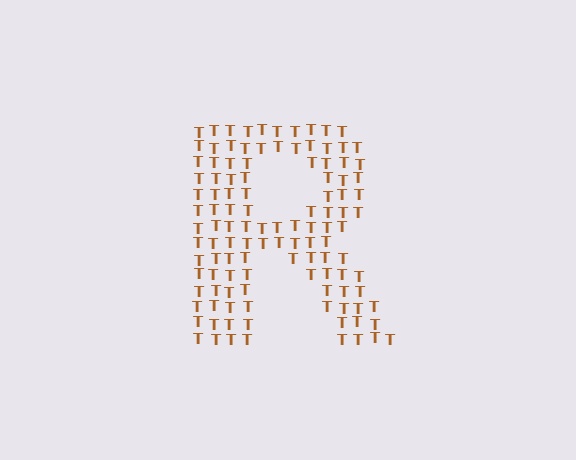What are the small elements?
The small elements are letter T's.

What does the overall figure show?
The overall figure shows the letter R.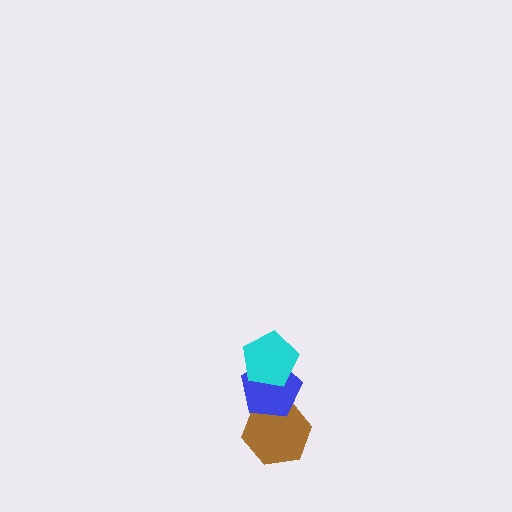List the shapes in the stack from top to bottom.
From top to bottom: the cyan pentagon, the blue pentagon, the brown hexagon.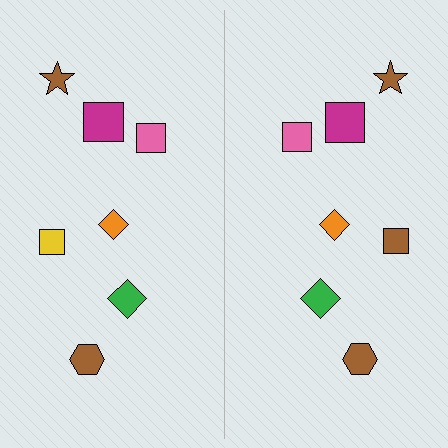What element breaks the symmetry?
The brown square on the right side breaks the symmetry — its mirror counterpart is yellow.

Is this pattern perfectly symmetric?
No, the pattern is not perfectly symmetric. The brown square on the right side breaks the symmetry — its mirror counterpart is yellow.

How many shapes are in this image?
There are 14 shapes in this image.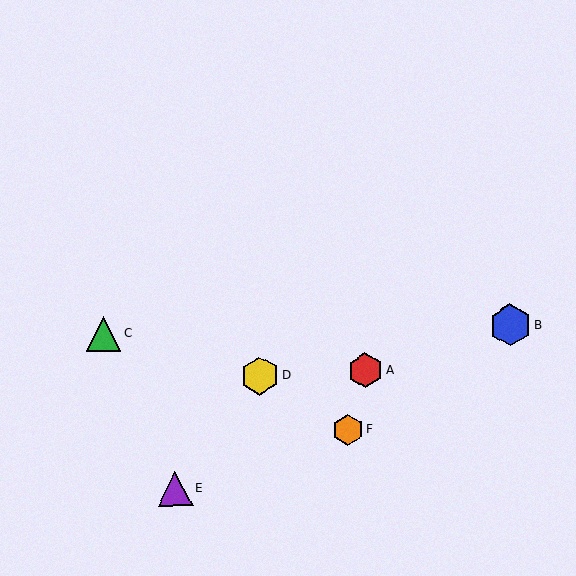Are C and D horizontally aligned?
No, C is at y≈334 and D is at y≈376.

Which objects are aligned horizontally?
Objects B, C are aligned horizontally.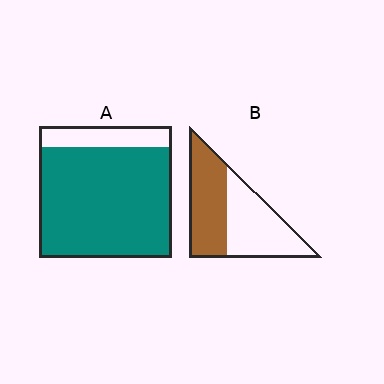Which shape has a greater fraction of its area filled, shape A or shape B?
Shape A.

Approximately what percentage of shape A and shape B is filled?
A is approximately 85% and B is approximately 50%.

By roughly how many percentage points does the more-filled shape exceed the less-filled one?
By roughly 35 percentage points (A over B).